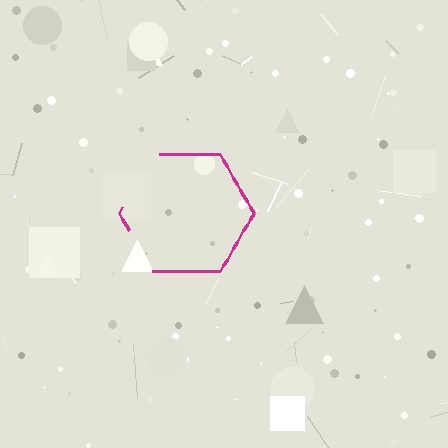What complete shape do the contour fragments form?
The contour fragments form a hexagon.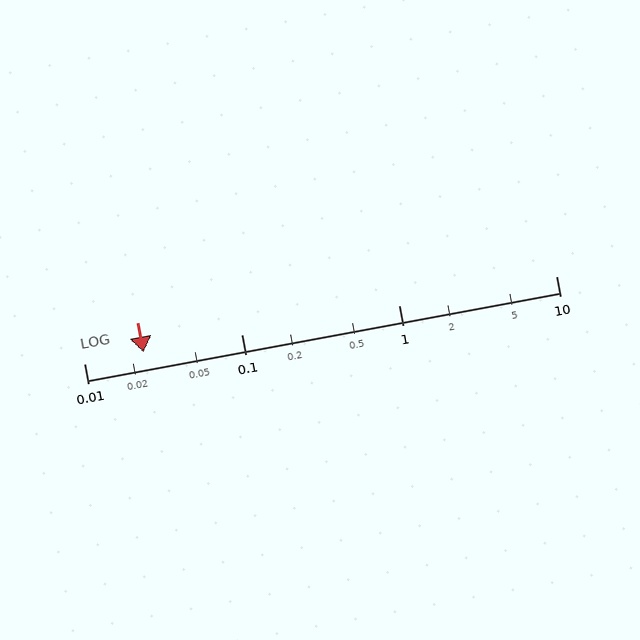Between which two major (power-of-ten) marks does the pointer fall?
The pointer is between 0.01 and 0.1.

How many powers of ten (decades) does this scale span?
The scale spans 3 decades, from 0.01 to 10.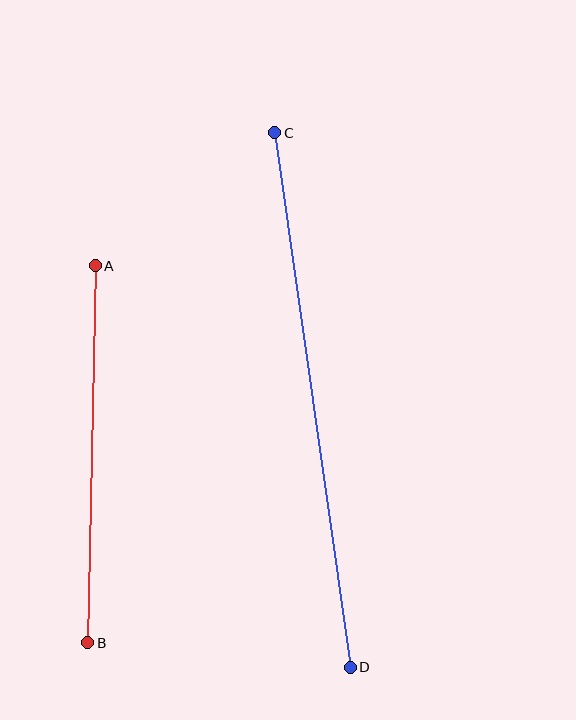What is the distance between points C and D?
The distance is approximately 540 pixels.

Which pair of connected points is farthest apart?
Points C and D are farthest apart.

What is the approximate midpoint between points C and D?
The midpoint is at approximately (312, 400) pixels.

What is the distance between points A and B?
The distance is approximately 377 pixels.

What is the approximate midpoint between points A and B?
The midpoint is at approximately (91, 454) pixels.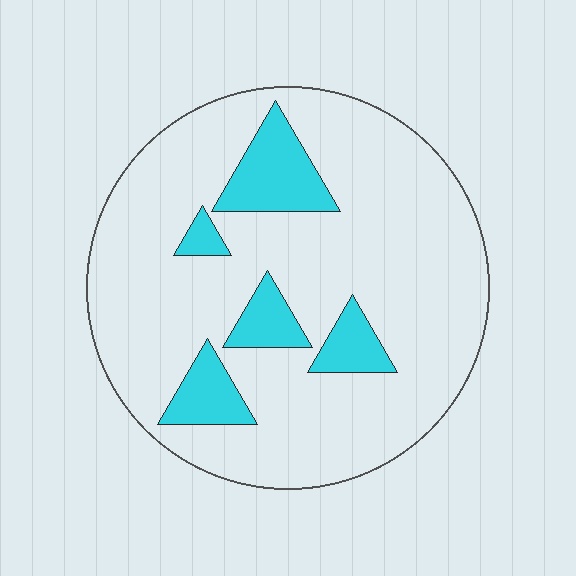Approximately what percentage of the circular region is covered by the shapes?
Approximately 15%.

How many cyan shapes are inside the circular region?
5.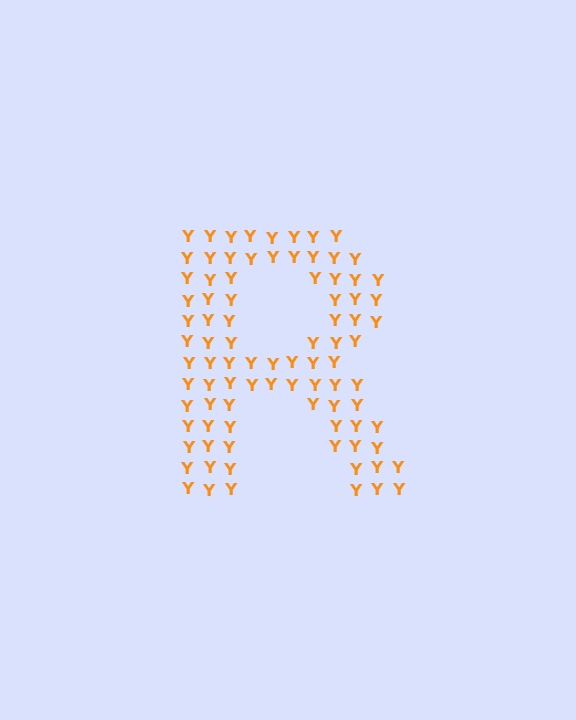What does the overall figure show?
The overall figure shows the letter R.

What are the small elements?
The small elements are letter Y's.